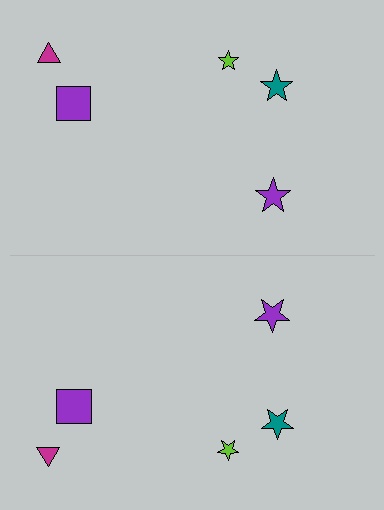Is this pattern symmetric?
Yes, this pattern has bilateral (reflection) symmetry.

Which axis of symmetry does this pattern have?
The pattern has a horizontal axis of symmetry running through the center of the image.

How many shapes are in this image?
There are 10 shapes in this image.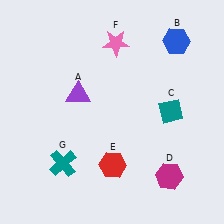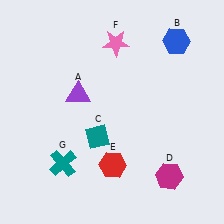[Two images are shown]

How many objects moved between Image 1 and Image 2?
1 object moved between the two images.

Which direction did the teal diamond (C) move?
The teal diamond (C) moved left.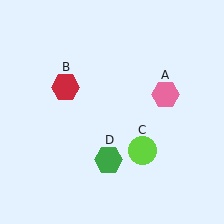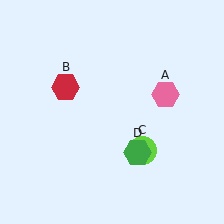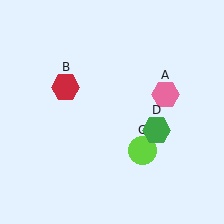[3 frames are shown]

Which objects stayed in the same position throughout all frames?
Pink hexagon (object A) and red hexagon (object B) and lime circle (object C) remained stationary.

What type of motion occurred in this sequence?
The green hexagon (object D) rotated counterclockwise around the center of the scene.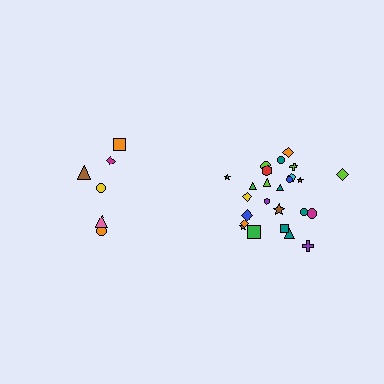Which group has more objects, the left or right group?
The right group.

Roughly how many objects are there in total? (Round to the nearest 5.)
Roughly 30 objects in total.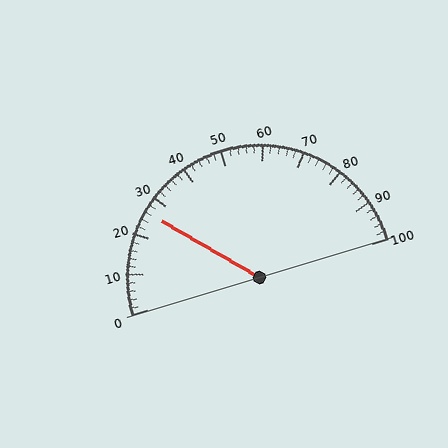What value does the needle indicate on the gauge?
The needle indicates approximately 26.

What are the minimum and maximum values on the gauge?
The gauge ranges from 0 to 100.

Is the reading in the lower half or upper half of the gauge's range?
The reading is in the lower half of the range (0 to 100).